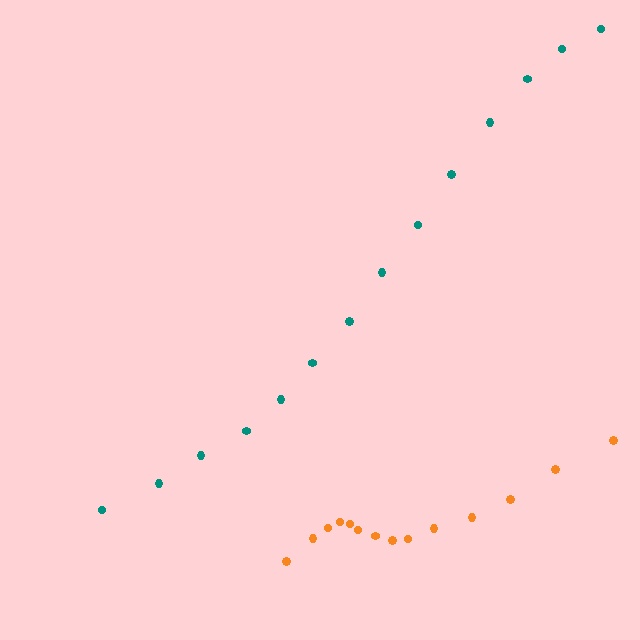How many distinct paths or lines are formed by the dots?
There are 2 distinct paths.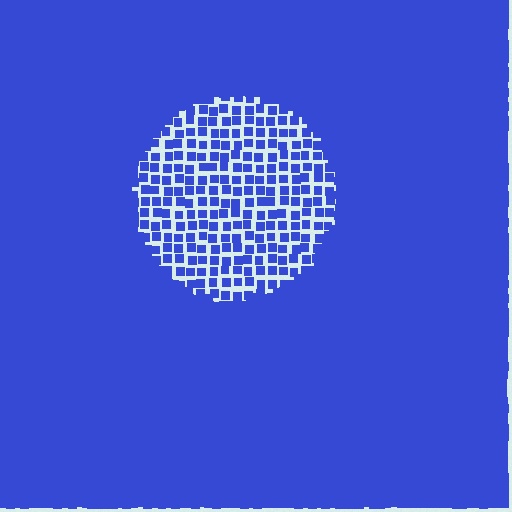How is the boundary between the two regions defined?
The boundary is defined by a change in element density (approximately 2.8x ratio). All elements are the same color, size, and shape.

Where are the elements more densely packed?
The elements are more densely packed outside the circle boundary.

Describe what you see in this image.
The image contains small blue elements arranged at two different densities. A circle-shaped region is visible where the elements are less densely packed than the surrounding area.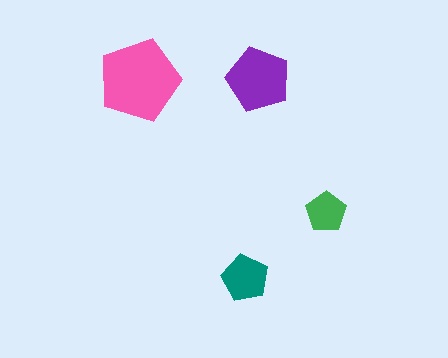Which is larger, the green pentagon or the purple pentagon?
The purple one.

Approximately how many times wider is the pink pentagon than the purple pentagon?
About 1.5 times wider.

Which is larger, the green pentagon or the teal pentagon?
The teal one.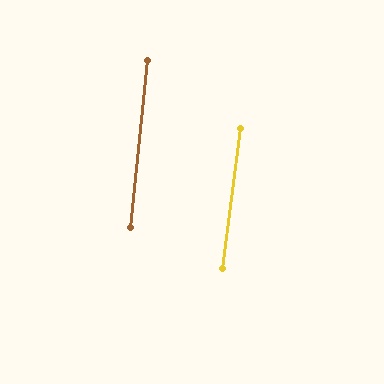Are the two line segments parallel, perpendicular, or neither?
Parallel — their directions differ by only 1.7°.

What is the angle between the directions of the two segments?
Approximately 2 degrees.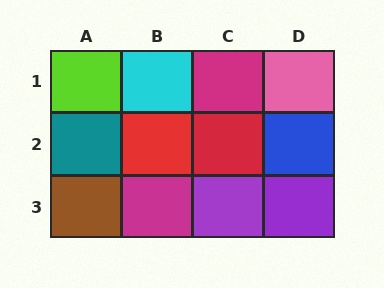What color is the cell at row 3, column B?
Magenta.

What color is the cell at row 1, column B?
Cyan.